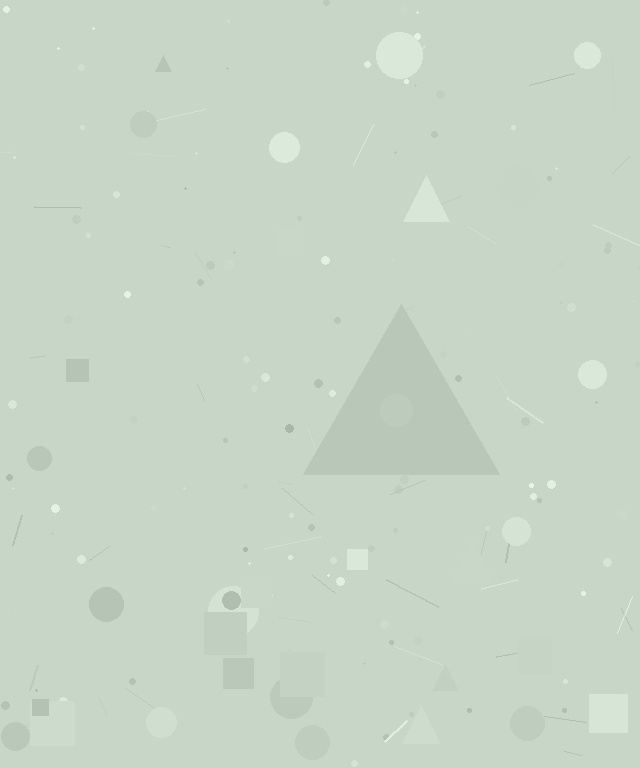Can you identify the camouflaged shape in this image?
The camouflaged shape is a triangle.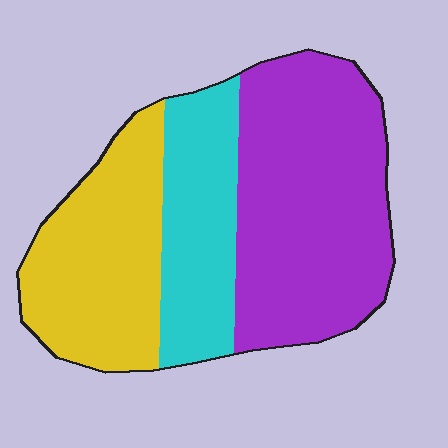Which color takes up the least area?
Cyan, at roughly 25%.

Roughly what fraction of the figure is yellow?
Yellow covers about 30% of the figure.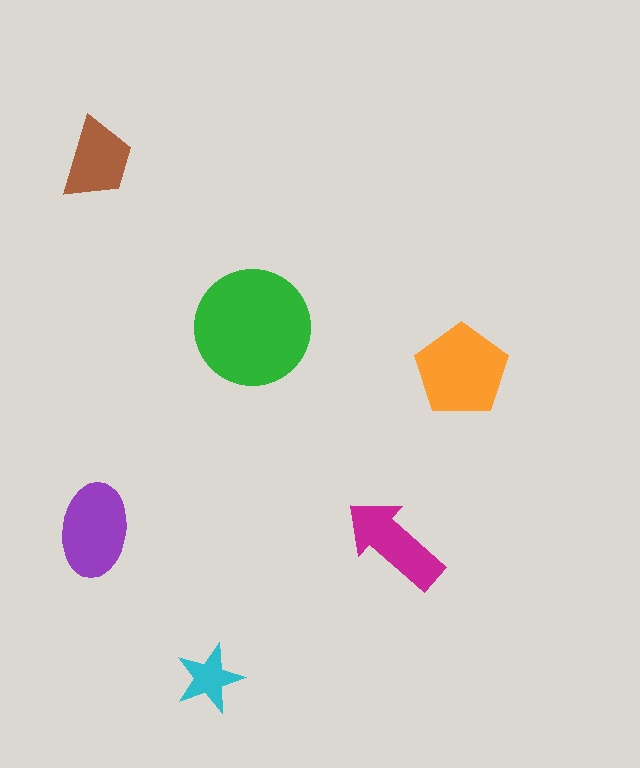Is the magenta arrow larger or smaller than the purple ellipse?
Smaller.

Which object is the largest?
The green circle.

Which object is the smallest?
The cyan star.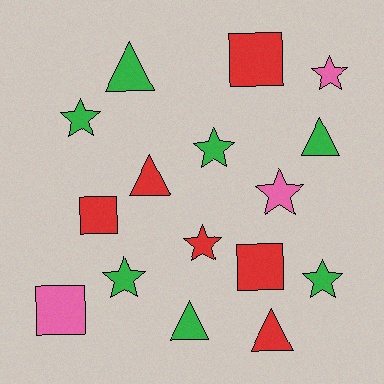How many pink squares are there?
There is 1 pink square.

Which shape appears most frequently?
Star, with 7 objects.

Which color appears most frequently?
Green, with 7 objects.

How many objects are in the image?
There are 16 objects.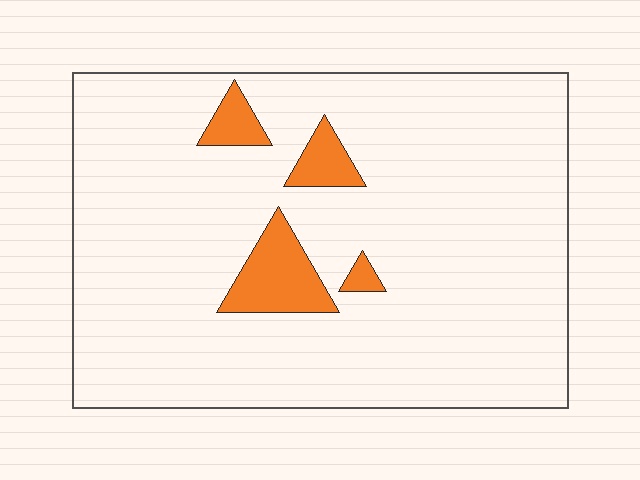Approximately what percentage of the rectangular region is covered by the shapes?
Approximately 10%.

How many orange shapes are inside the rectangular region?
4.